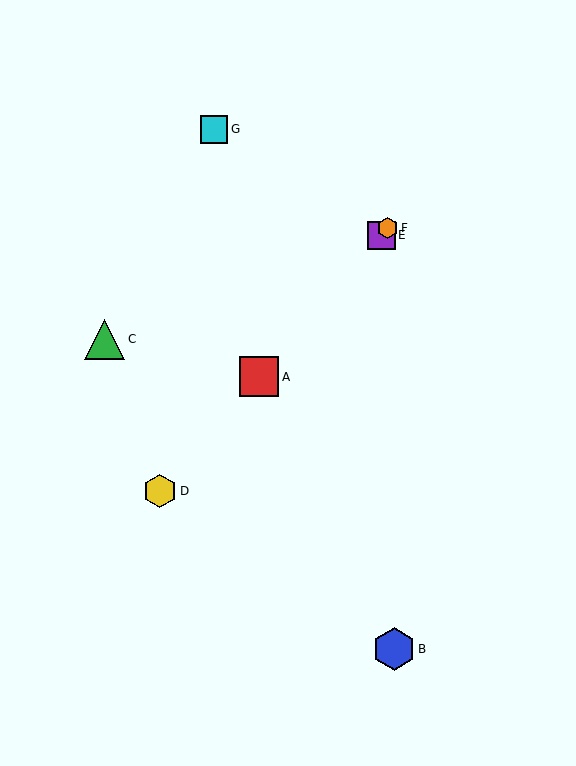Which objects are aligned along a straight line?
Objects A, D, E, F are aligned along a straight line.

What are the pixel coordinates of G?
Object G is at (214, 129).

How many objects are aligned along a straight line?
4 objects (A, D, E, F) are aligned along a straight line.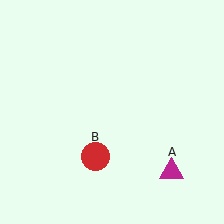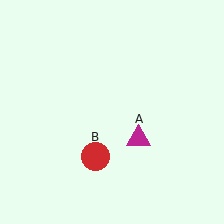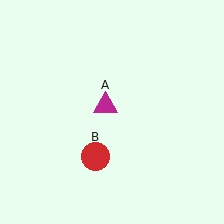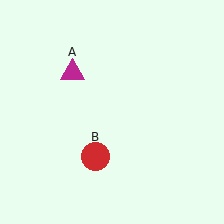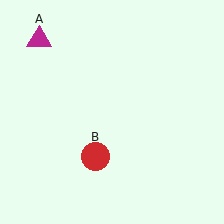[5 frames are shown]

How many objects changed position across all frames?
1 object changed position: magenta triangle (object A).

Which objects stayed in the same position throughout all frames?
Red circle (object B) remained stationary.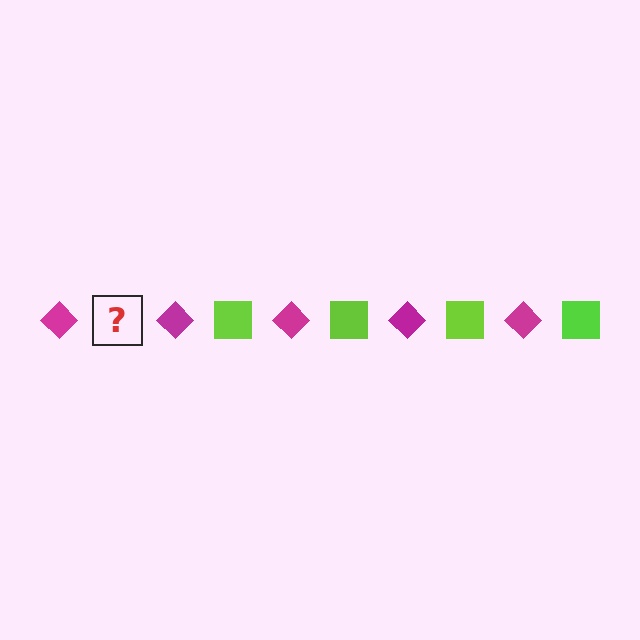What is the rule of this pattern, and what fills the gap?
The rule is that the pattern alternates between magenta diamond and lime square. The gap should be filled with a lime square.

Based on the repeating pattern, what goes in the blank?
The blank should be a lime square.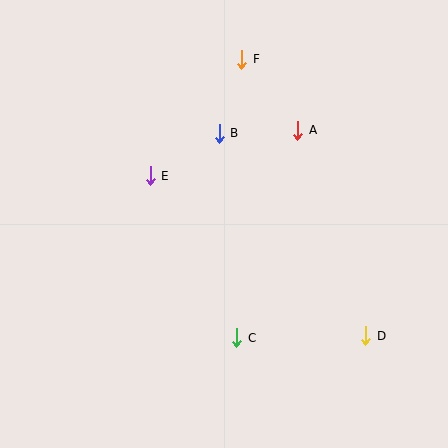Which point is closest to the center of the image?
Point E at (150, 176) is closest to the center.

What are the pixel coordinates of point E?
Point E is at (150, 176).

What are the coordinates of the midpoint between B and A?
The midpoint between B and A is at (258, 132).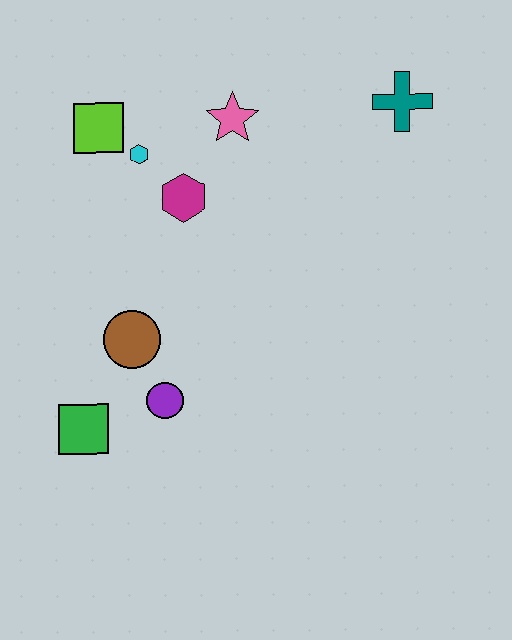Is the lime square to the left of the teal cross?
Yes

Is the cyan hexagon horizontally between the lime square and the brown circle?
No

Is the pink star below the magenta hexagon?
No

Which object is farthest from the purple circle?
The teal cross is farthest from the purple circle.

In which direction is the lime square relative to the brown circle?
The lime square is above the brown circle.